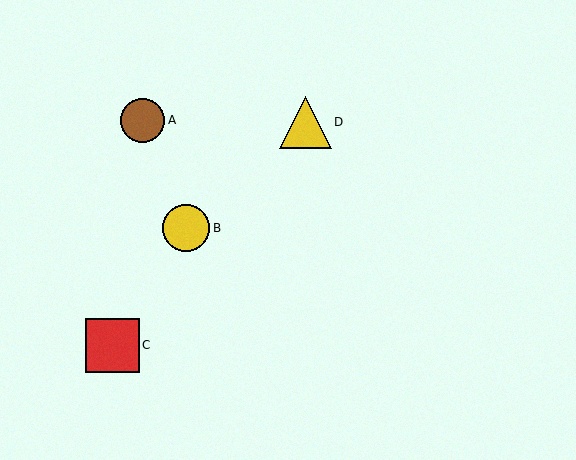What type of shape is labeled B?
Shape B is a yellow circle.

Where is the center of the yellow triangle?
The center of the yellow triangle is at (305, 122).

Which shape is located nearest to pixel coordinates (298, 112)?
The yellow triangle (labeled D) at (305, 122) is nearest to that location.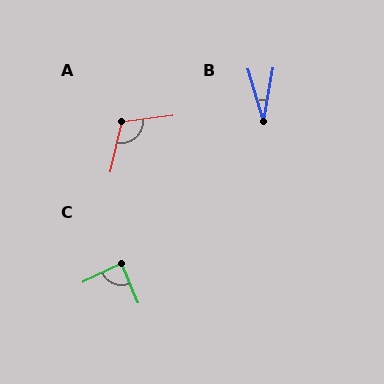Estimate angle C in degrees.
Approximately 86 degrees.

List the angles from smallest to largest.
B (27°), C (86°), A (111°).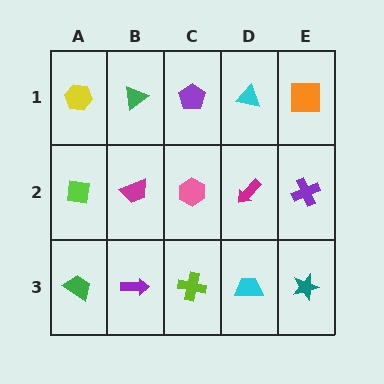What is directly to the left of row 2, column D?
A pink hexagon.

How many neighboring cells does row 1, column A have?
2.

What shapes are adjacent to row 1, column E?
A purple cross (row 2, column E), a cyan triangle (row 1, column D).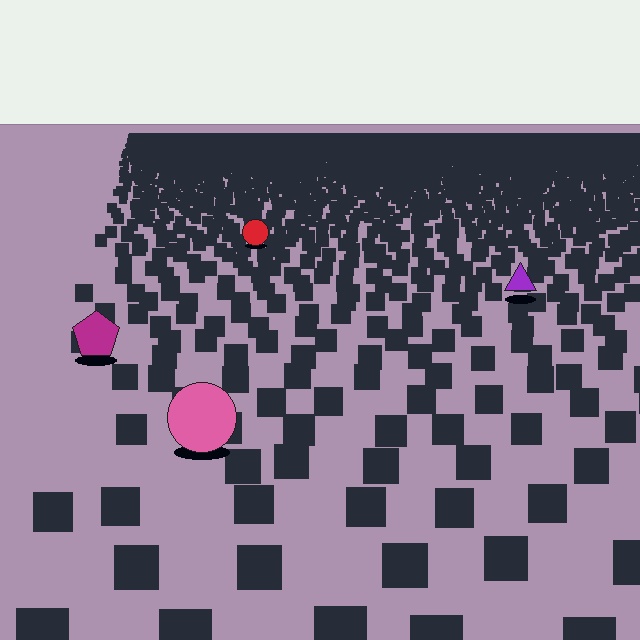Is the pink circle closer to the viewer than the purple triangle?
Yes. The pink circle is closer — you can tell from the texture gradient: the ground texture is coarser near it.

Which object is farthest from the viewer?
The red circle is farthest from the viewer. It appears smaller and the ground texture around it is denser.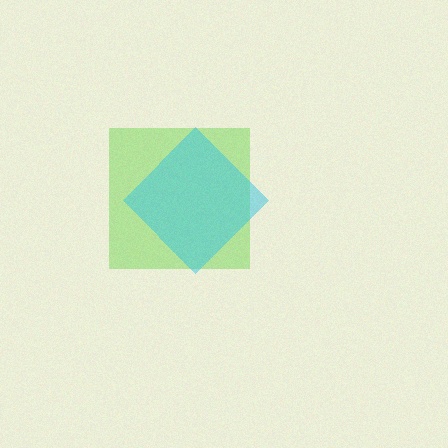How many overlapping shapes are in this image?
There are 2 overlapping shapes in the image.